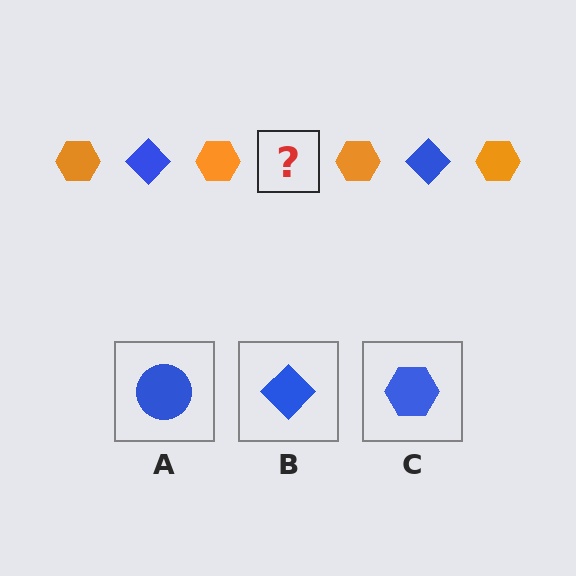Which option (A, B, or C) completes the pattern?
B.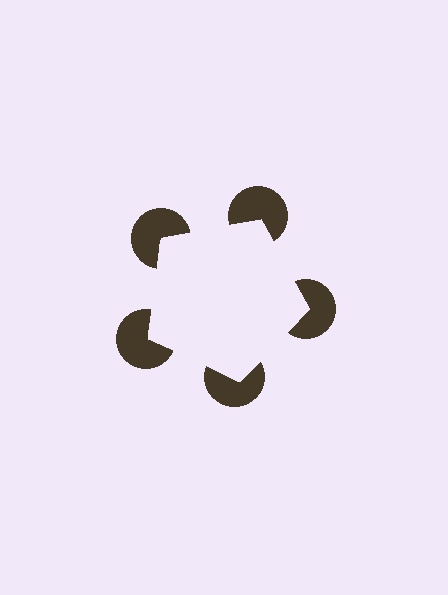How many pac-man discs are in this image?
There are 5 — one at each vertex of the illusory pentagon.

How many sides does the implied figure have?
5 sides.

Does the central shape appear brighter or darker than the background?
It typically appears slightly brighter than the background, even though no actual brightness change is drawn.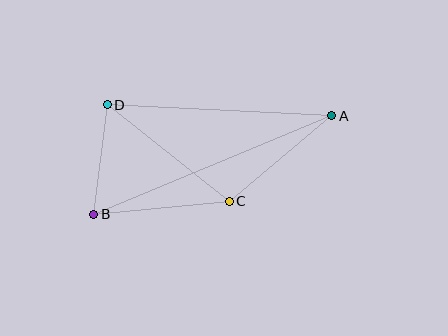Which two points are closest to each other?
Points B and D are closest to each other.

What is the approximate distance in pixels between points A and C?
The distance between A and C is approximately 133 pixels.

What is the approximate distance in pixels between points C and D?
The distance between C and D is approximately 156 pixels.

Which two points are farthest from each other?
Points A and B are farthest from each other.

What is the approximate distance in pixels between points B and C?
The distance between B and C is approximately 136 pixels.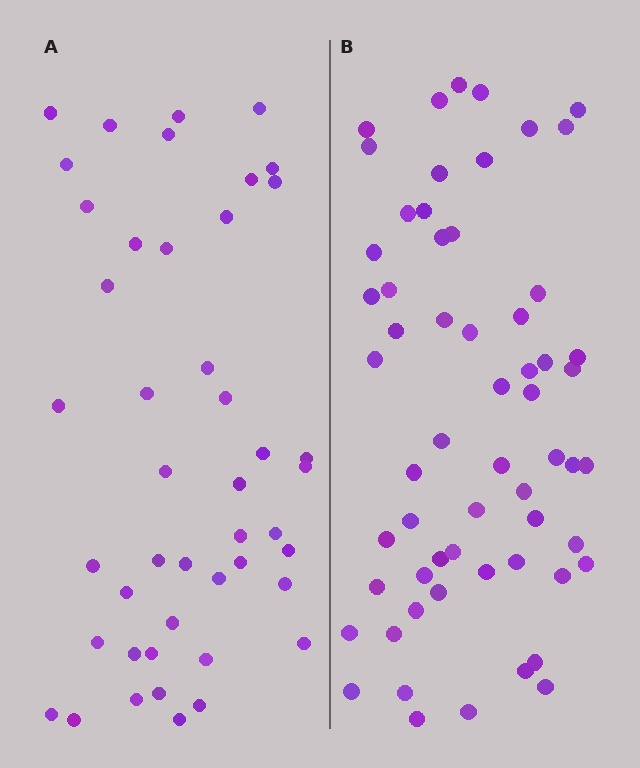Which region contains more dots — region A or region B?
Region B (the right region) has more dots.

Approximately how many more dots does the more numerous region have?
Region B has approximately 15 more dots than region A.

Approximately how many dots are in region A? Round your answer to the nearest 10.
About 40 dots. (The exact count is 45, which rounds to 40.)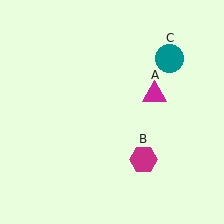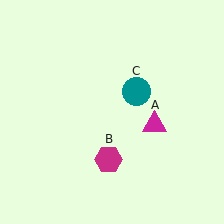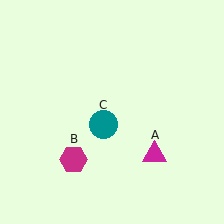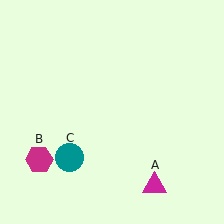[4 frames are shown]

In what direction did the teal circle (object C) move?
The teal circle (object C) moved down and to the left.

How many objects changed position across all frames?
3 objects changed position: magenta triangle (object A), magenta hexagon (object B), teal circle (object C).